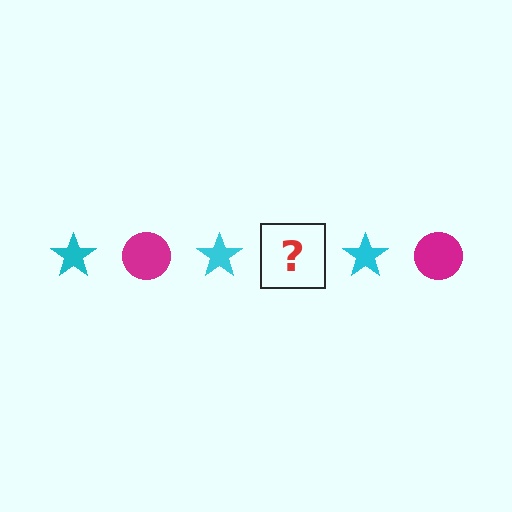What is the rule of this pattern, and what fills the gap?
The rule is that the pattern alternates between cyan star and magenta circle. The gap should be filled with a magenta circle.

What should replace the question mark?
The question mark should be replaced with a magenta circle.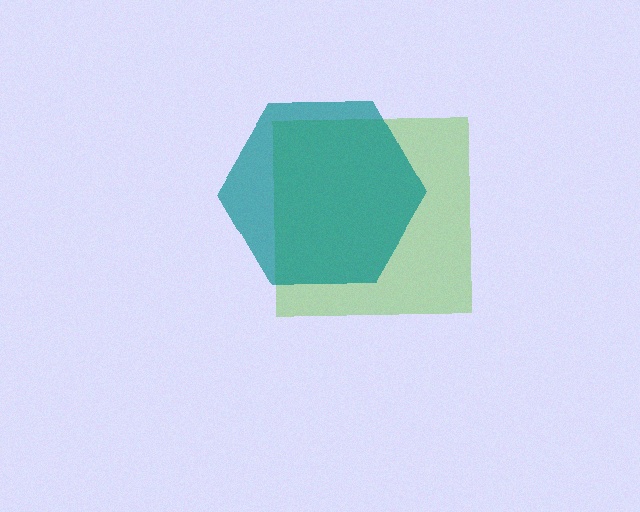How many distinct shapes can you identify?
There are 2 distinct shapes: a lime square, a teal hexagon.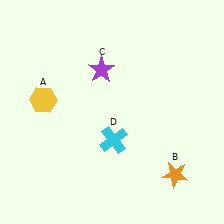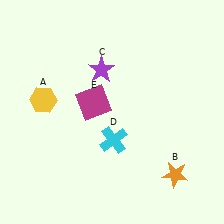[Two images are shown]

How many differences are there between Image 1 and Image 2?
There is 1 difference between the two images.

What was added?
A magenta square (E) was added in Image 2.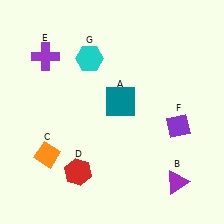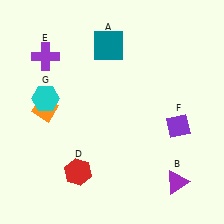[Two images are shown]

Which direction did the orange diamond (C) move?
The orange diamond (C) moved up.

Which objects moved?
The objects that moved are: the teal square (A), the orange diamond (C), the cyan hexagon (G).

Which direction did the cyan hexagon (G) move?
The cyan hexagon (G) moved left.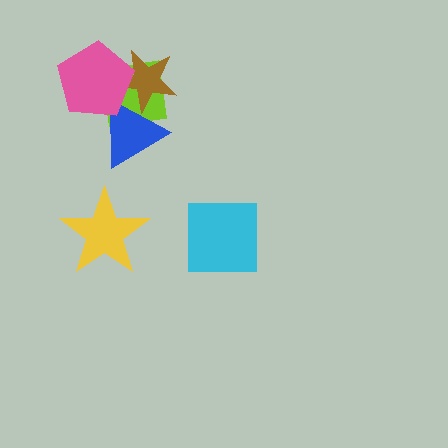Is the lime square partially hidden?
Yes, it is partially covered by another shape.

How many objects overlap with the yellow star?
0 objects overlap with the yellow star.